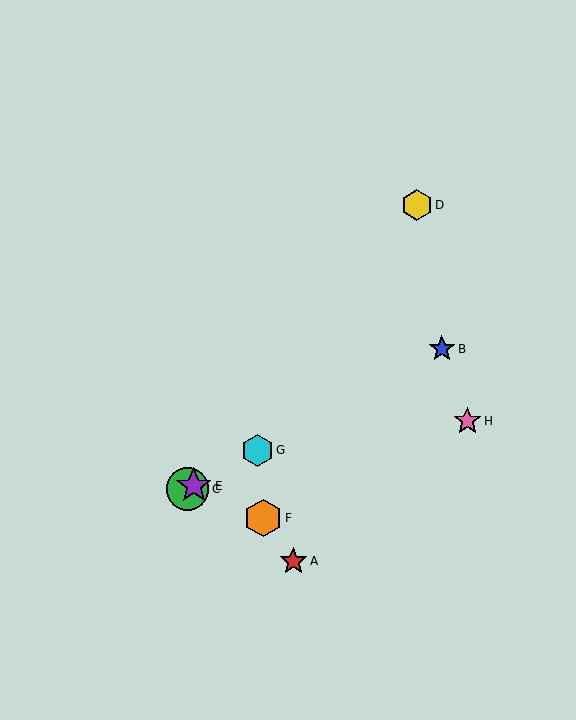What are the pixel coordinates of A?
Object A is at (293, 561).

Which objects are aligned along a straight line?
Objects B, C, E, G are aligned along a straight line.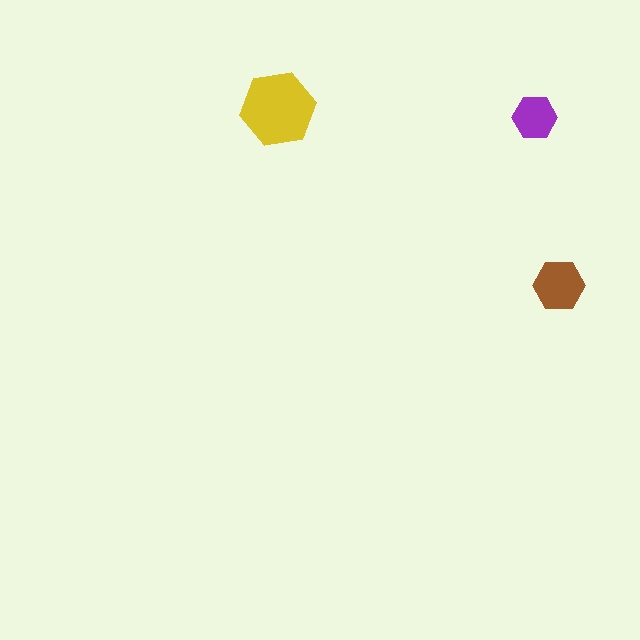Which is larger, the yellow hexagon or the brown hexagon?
The yellow one.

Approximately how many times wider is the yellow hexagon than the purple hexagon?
About 1.5 times wider.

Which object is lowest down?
The brown hexagon is bottommost.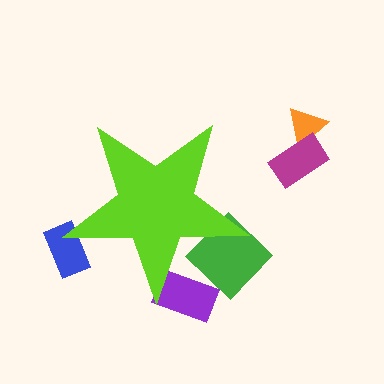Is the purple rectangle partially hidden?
Yes, the purple rectangle is partially hidden behind the lime star.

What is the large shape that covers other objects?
A lime star.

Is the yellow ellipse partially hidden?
Yes, the yellow ellipse is partially hidden behind the lime star.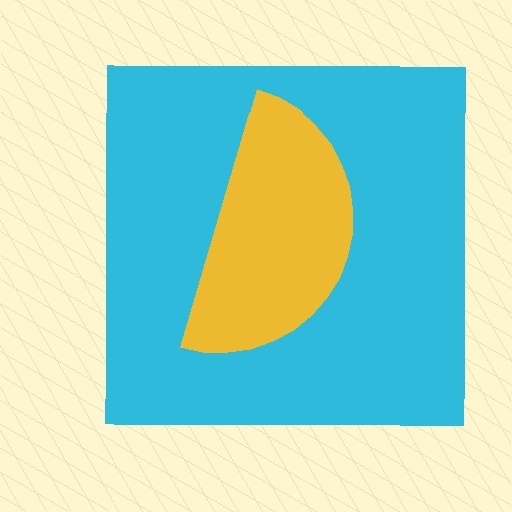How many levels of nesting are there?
2.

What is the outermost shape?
The cyan square.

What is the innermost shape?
The yellow semicircle.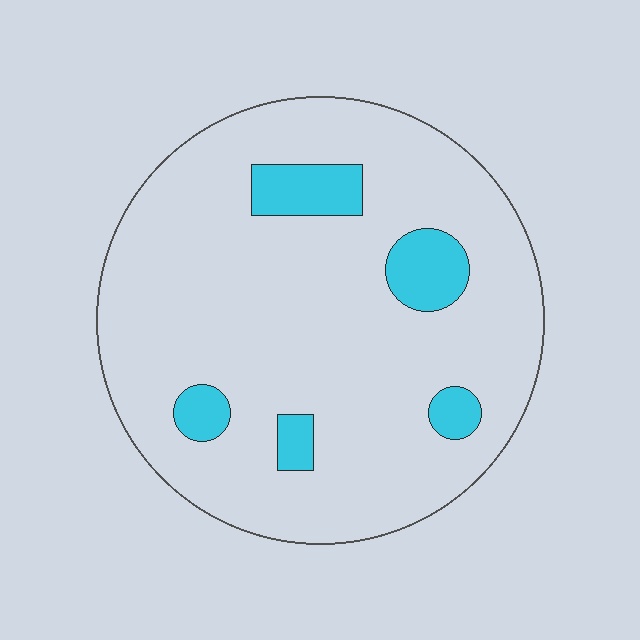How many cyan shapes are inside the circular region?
5.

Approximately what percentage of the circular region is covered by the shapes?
Approximately 10%.